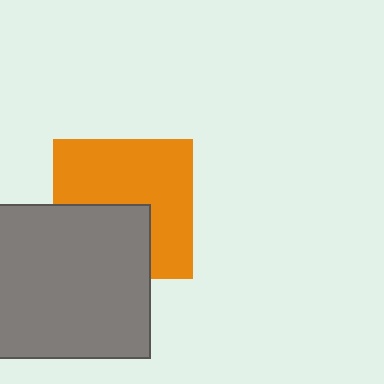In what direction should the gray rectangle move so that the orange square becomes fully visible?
The gray rectangle should move down. That is the shortest direction to clear the overlap and leave the orange square fully visible.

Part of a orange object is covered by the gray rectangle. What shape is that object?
It is a square.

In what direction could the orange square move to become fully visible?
The orange square could move up. That would shift it out from behind the gray rectangle entirely.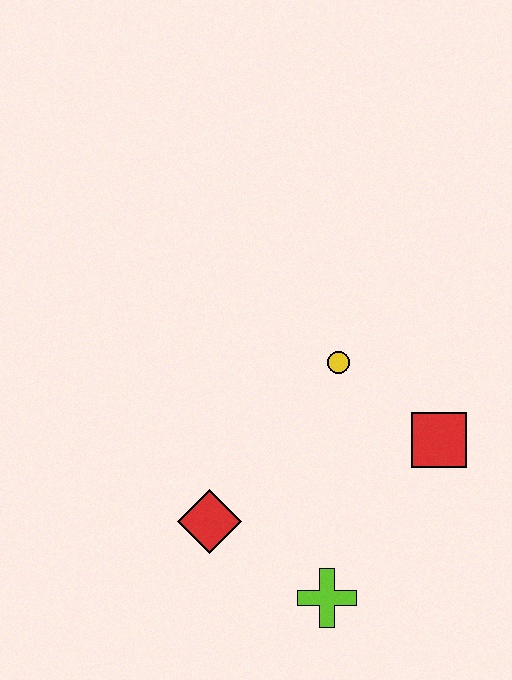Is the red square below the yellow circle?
Yes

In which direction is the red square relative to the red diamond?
The red square is to the right of the red diamond.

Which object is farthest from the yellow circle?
The lime cross is farthest from the yellow circle.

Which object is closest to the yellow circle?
The red square is closest to the yellow circle.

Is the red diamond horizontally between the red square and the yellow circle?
No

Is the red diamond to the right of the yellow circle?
No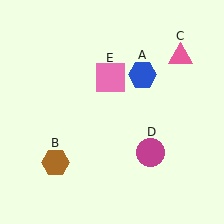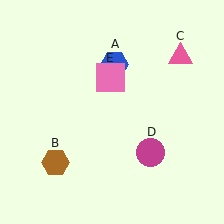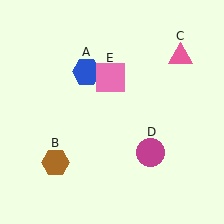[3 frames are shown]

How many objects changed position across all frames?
1 object changed position: blue hexagon (object A).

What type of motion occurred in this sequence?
The blue hexagon (object A) rotated counterclockwise around the center of the scene.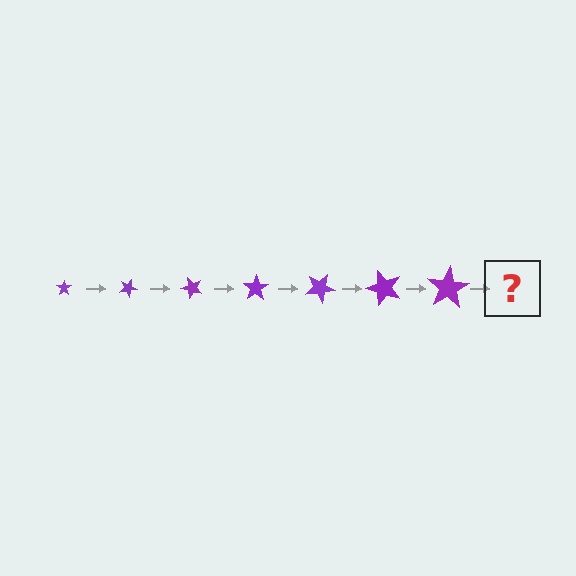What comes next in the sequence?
The next element should be a star, larger than the previous one and rotated 175 degrees from the start.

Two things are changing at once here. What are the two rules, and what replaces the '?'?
The two rules are that the star grows larger each step and it rotates 25 degrees each step. The '?' should be a star, larger than the previous one and rotated 175 degrees from the start.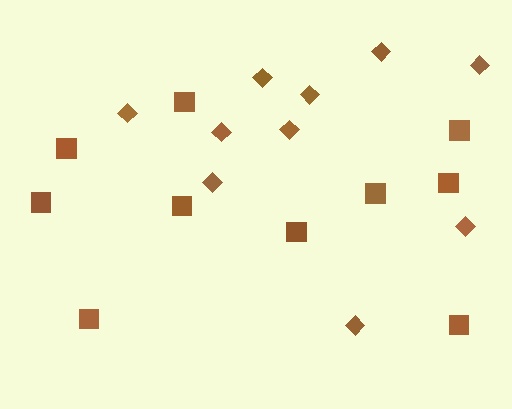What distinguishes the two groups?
There are 2 groups: one group of squares (10) and one group of diamonds (10).